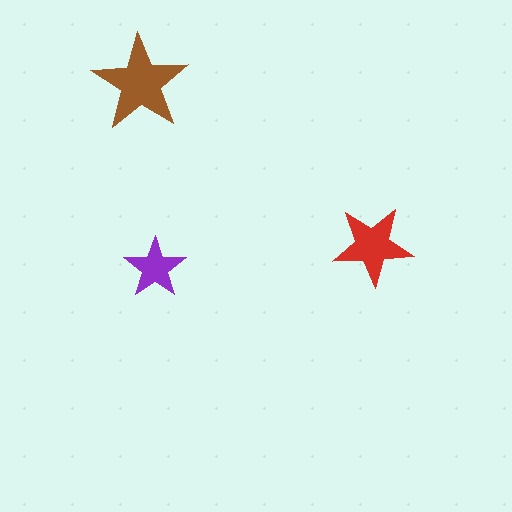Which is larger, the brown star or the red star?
The brown one.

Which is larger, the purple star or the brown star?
The brown one.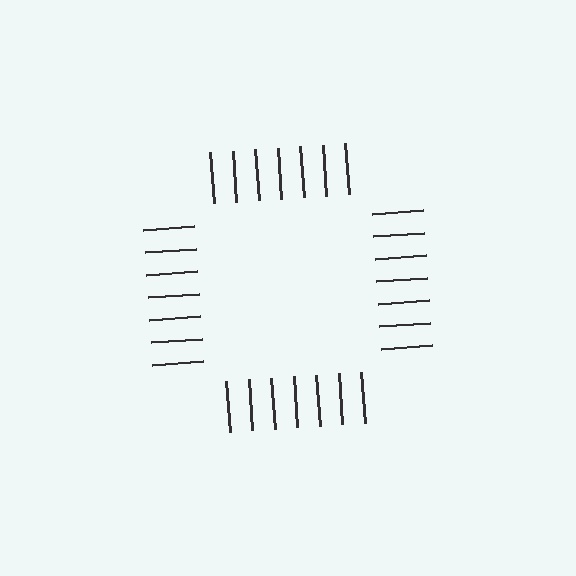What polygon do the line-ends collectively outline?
An illusory square — the line segments terminate on its edges but no continuous stroke is drawn.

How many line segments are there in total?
28 — 7 along each of the 4 edges.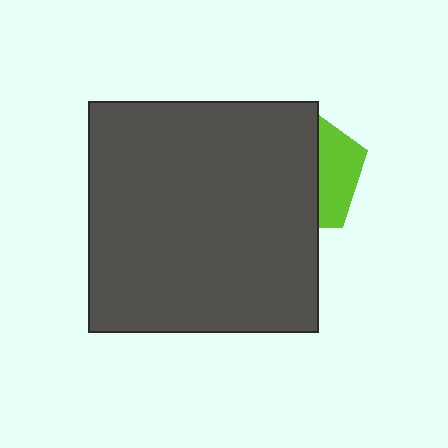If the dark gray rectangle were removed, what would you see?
You would see the complete lime pentagon.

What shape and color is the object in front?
The object in front is a dark gray rectangle.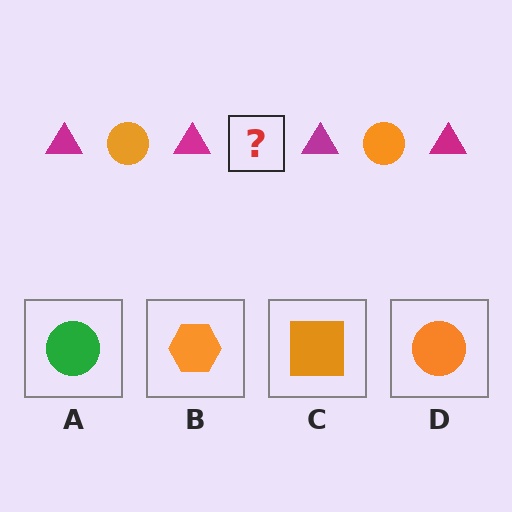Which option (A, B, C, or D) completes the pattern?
D.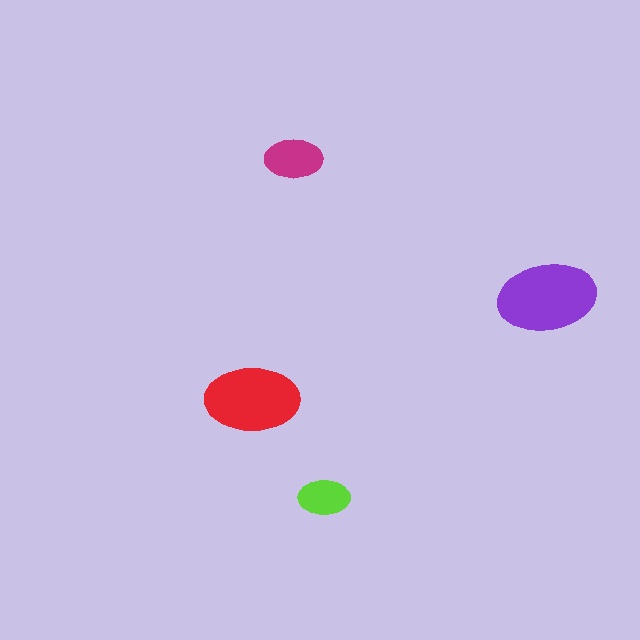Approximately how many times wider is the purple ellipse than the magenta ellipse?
About 1.5 times wider.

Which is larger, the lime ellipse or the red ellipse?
The red one.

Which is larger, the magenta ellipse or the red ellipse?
The red one.